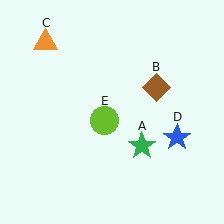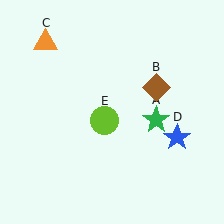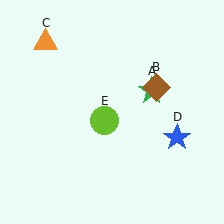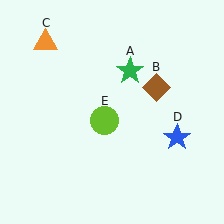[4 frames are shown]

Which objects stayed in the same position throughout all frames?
Brown diamond (object B) and orange triangle (object C) and blue star (object D) and lime circle (object E) remained stationary.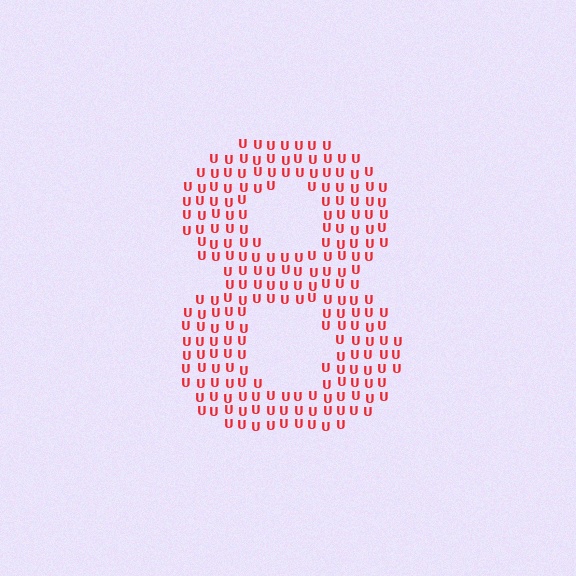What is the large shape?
The large shape is the digit 8.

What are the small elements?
The small elements are letter U's.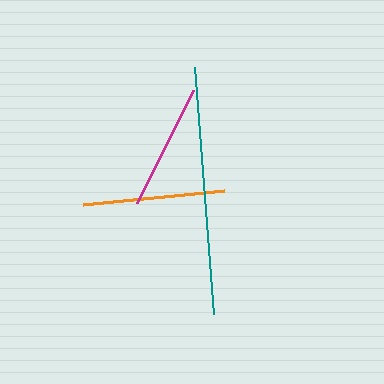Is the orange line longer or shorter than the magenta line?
The orange line is longer than the magenta line.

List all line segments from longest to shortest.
From longest to shortest: teal, orange, magenta.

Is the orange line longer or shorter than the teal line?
The teal line is longer than the orange line.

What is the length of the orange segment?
The orange segment is approximately 141 pixels long.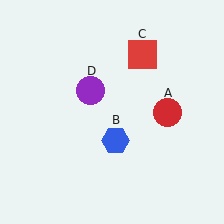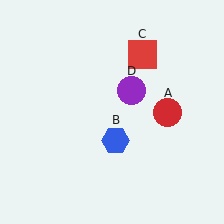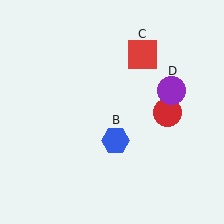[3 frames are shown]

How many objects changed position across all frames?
1 object changed position: purple circle (object D).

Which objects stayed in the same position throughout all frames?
Red circle (object A) and blue hexagon (object B) and red square (object C) remained stationary.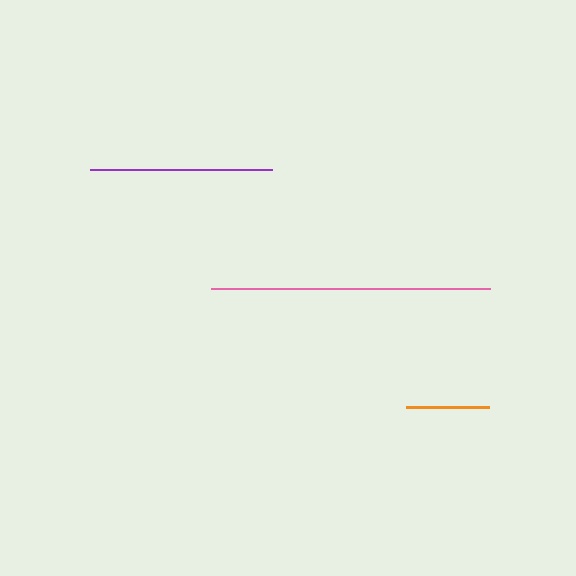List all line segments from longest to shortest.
From longest to shortest: pink, purple, orange.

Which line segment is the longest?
The pink line is the longest at approximately 279 pixels.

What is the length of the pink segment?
The pink segment is approximately 279 pixels long.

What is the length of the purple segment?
The purple segment is approximately 182 pixels long.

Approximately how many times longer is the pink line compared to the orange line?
The pink line is approximately 3.4 times the length of the orange line.